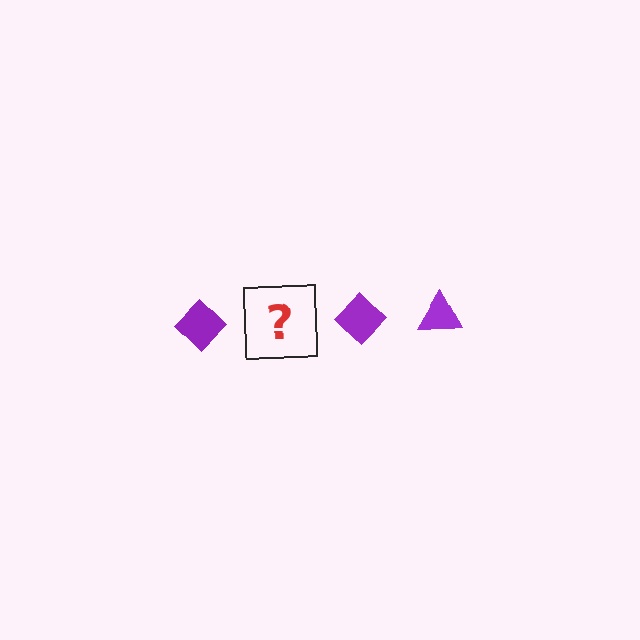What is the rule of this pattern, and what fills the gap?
The rule is that the pattern cycles through diamond, triangle shapes in purple. The gap should be filled with a purple triangle.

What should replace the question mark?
The question mark should be replaced with a purple triangle.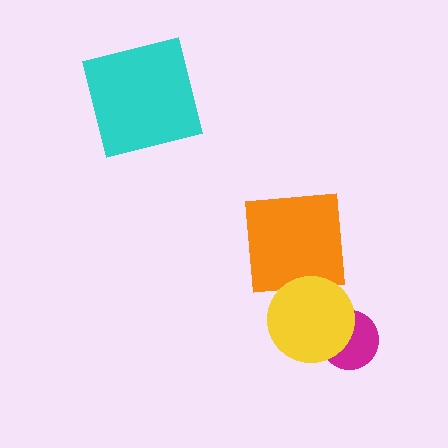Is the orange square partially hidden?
Yes, it is partially covered by another shape.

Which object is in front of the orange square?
The yellow circle is in front of the orange square.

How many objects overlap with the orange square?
1 object overlaps with the orange square.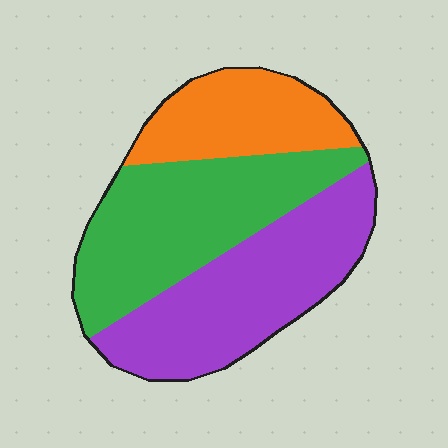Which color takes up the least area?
Orange, at roughly 20%.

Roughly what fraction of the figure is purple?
Purple takes up between a third and a half of the figure.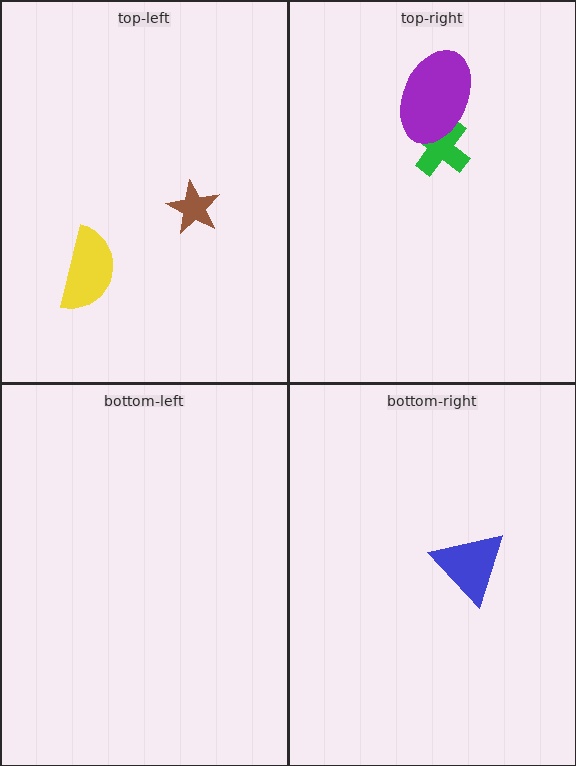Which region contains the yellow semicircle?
The top-left region.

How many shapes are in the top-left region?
2.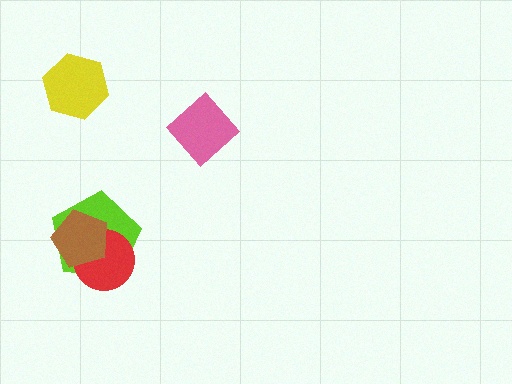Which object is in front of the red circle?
The brown pentagon is in front of the red circle.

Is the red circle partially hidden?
Yes, it is partially covered by another shape.